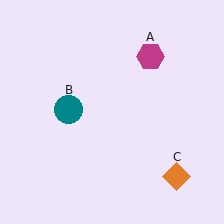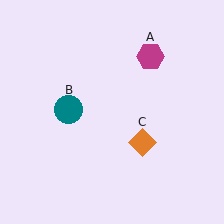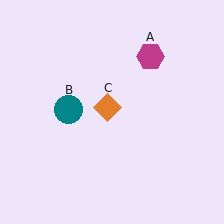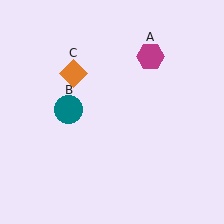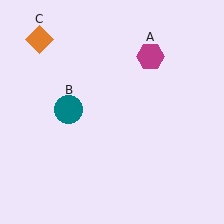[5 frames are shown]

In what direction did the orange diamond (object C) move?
The orange diamond (object C) moved up and to the left.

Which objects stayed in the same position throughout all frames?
Magenta hexagon (object A) and teal circle (object B) remained stationary.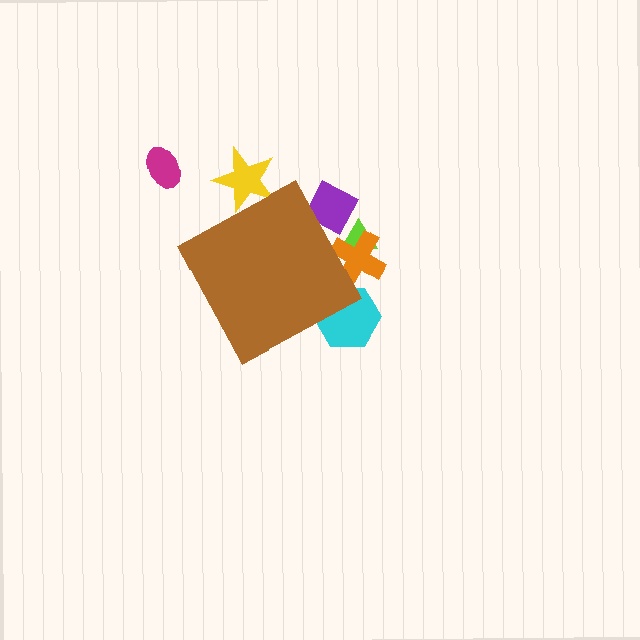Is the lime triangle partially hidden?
Yes, the lime triangle is partially hidden behind the brown diamond.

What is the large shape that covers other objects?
A brown diamond.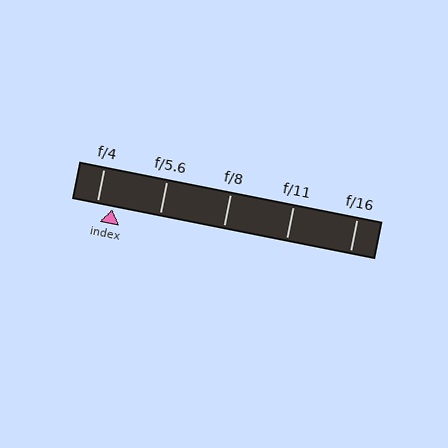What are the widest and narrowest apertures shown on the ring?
The widest aperture shown is f/4 and the narrowest is f/16.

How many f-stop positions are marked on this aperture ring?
There are 5 f-stop positions marked.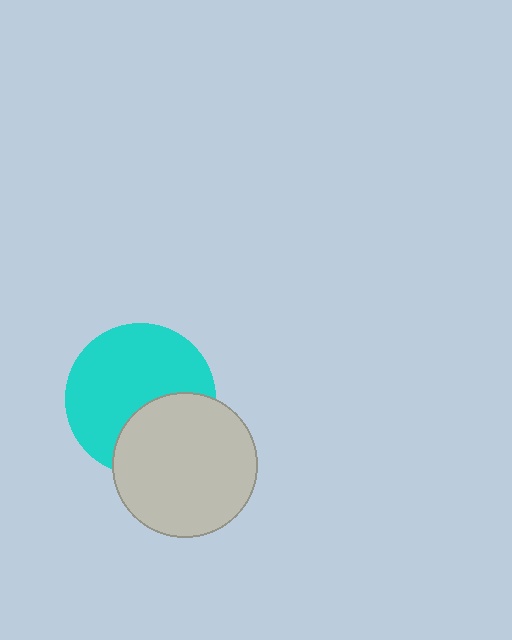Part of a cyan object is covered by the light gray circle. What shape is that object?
It is a circle.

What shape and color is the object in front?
The object in front is a light gray circle.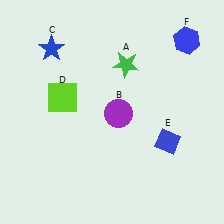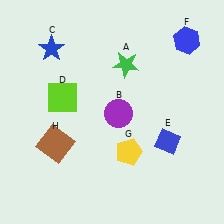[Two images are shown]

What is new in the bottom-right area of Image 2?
A yellow pentagon (G) was added in the bottom-right area of Image 2.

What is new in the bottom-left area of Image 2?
A brown square (H) was added in the bottom-left area of Image 2.